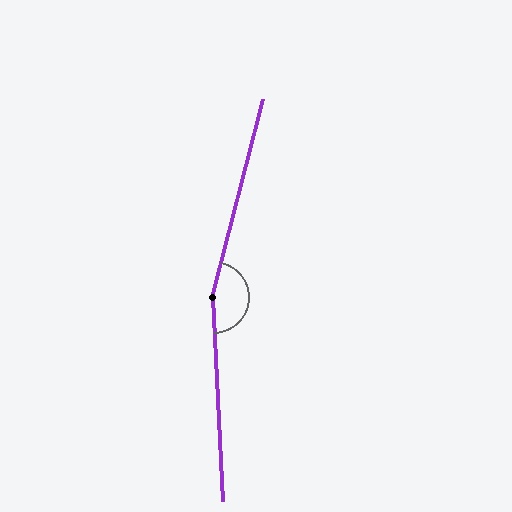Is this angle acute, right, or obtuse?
It is obtuse.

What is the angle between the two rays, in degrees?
Approximately 163 degrees.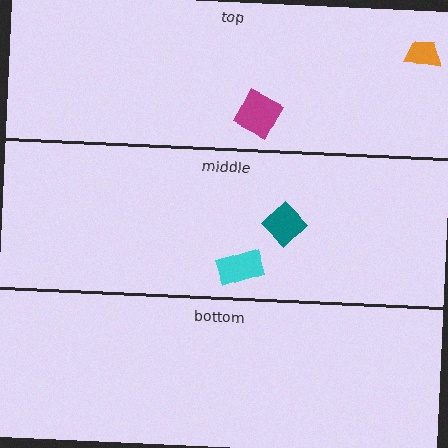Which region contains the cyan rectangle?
The middle region.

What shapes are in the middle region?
The teal diamond, the cyan rectangle.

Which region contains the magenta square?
The top region.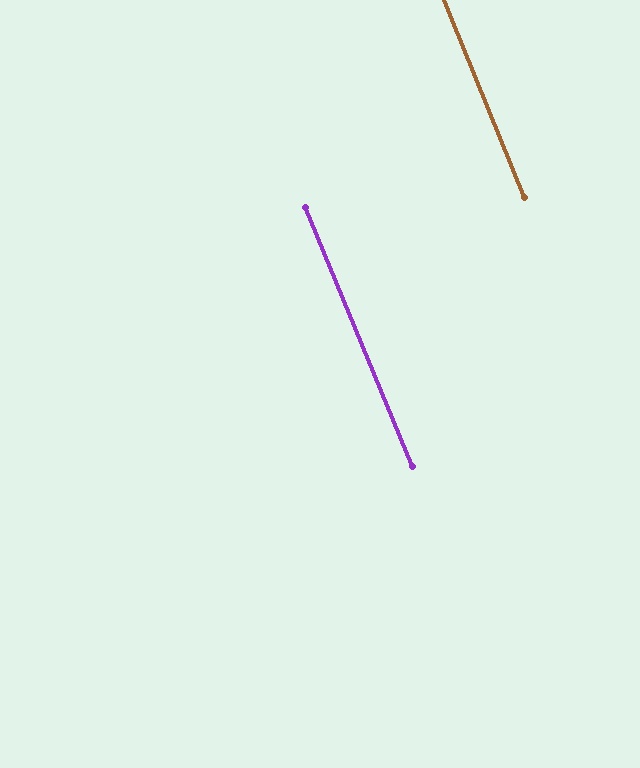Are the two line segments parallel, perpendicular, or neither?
Parallel — their directions differ by only 0.3°.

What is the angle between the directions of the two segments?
Approximately 0 degrees.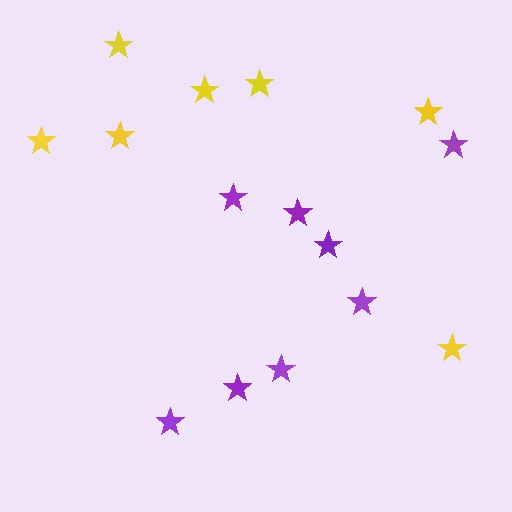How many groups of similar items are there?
There are 2 groups: one group of yellow stars (7) and one group of purple stars (8).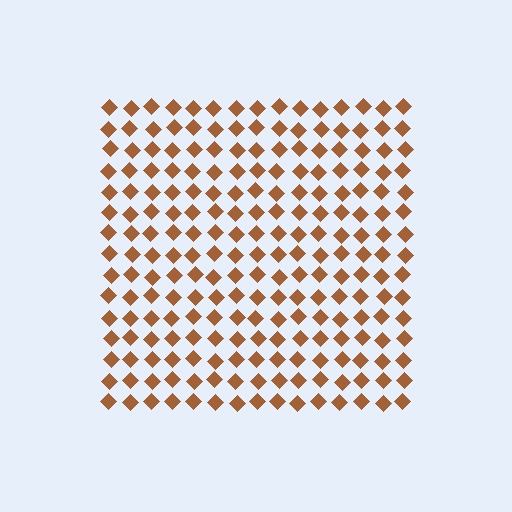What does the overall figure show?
The overall figure shows a square.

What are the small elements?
The small elements are diamonds.